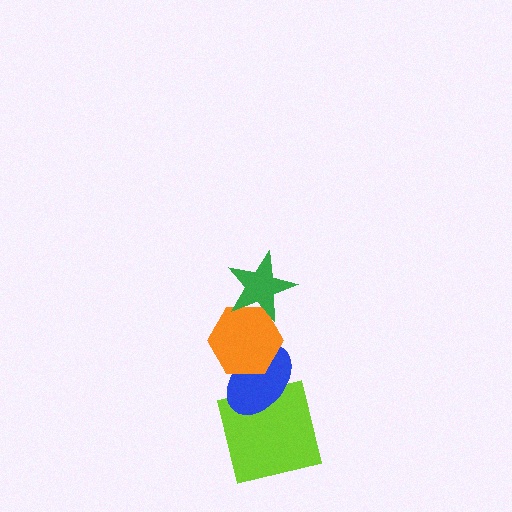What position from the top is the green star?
The green star is 1st from the top.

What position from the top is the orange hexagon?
The orange hexagon is 2nd from the top.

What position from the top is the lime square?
The lime square is 4th from the top.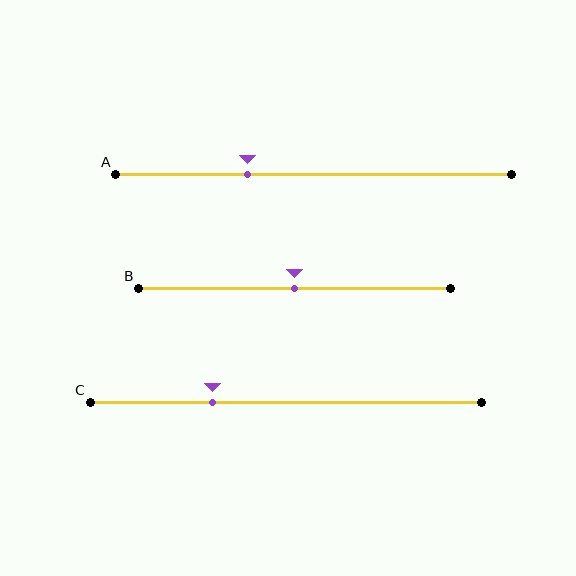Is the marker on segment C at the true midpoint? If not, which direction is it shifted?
No, the marker on segment C is shifted to the left by about 19% of the segment length.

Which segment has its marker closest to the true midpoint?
Segment B has its marker closest to the true midpoint.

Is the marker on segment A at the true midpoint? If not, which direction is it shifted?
No, the marker on segment A is shifted to the left by about 17% of the segment length.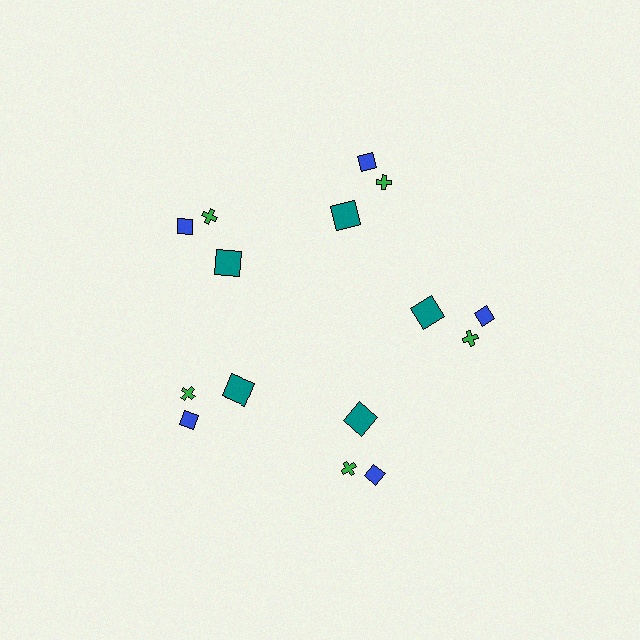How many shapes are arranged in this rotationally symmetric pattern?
There are 15 shapes, arranged in 5 groups of 3.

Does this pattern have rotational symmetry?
Yes, this pattern has 5-fold rotational symmetry. It looks the same after rotating 72 degrees around the center.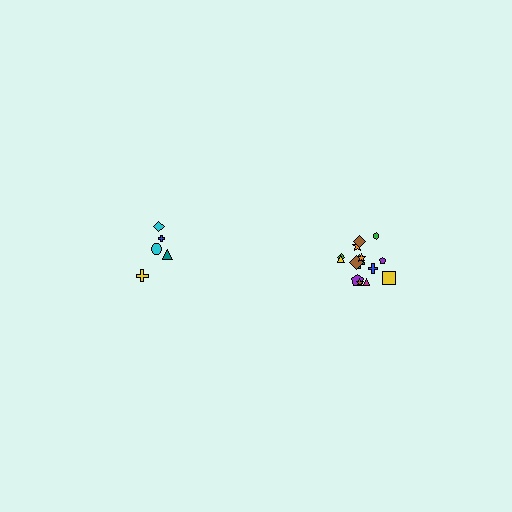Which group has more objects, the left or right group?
The right group.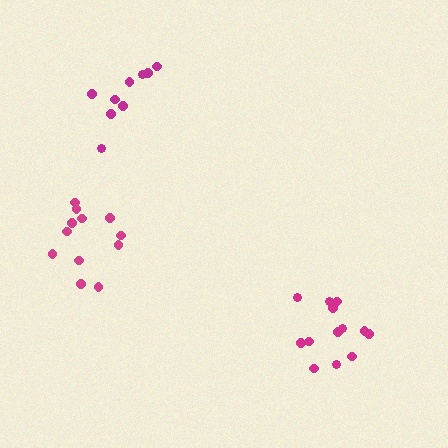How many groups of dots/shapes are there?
There are 3 groups.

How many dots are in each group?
Group 1: 12 dots, Group 2: 9 dots, Group 3: 13 dots (34 total).